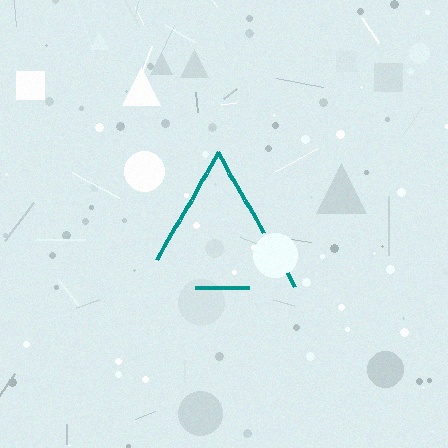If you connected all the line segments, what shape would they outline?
They would outline a triangle.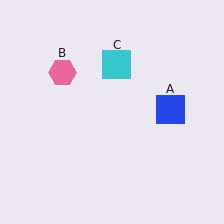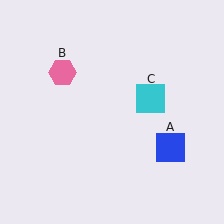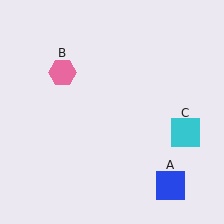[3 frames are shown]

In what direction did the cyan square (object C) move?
The cyan square (object C) moved down and to the right.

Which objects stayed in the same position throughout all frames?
Pink hexagon (object B) remained stationary.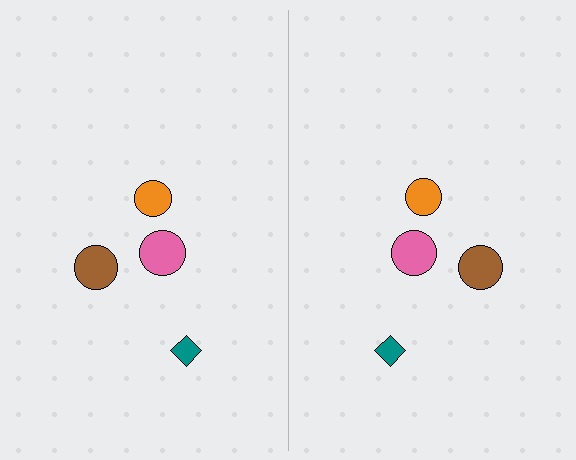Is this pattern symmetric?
Yes, this pattern has bilateral (reflection) symmetry.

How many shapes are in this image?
There are 8 shapes in this image.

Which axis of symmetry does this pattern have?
The pattern has a vertical axis of symmetry running through the center of the image.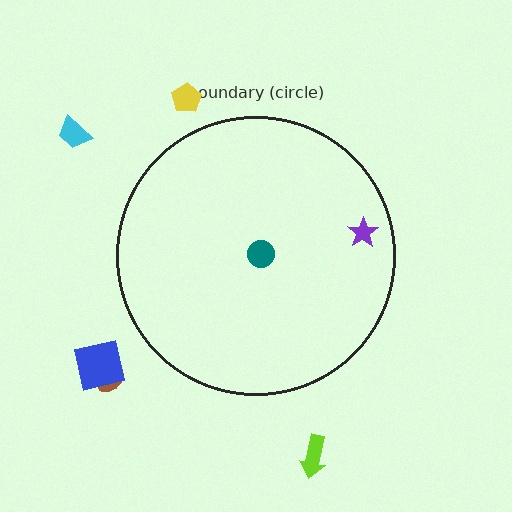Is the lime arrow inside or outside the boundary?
Outside.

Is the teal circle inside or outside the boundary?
Inside.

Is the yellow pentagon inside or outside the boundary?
Outside.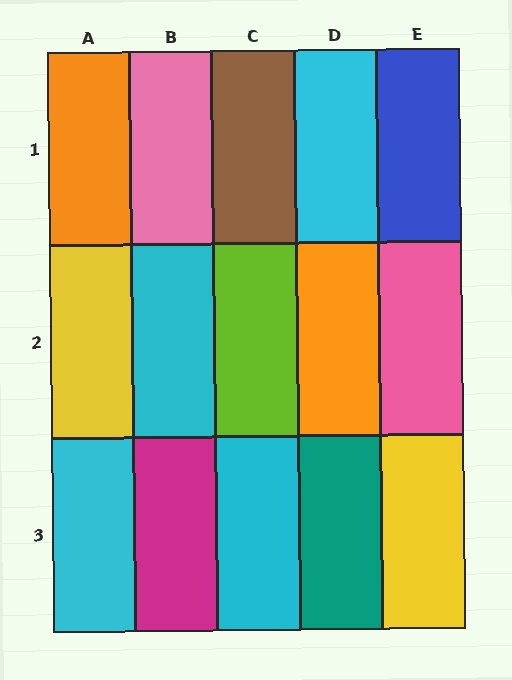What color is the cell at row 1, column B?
Pink.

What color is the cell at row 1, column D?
Cyan.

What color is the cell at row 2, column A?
Yellow.